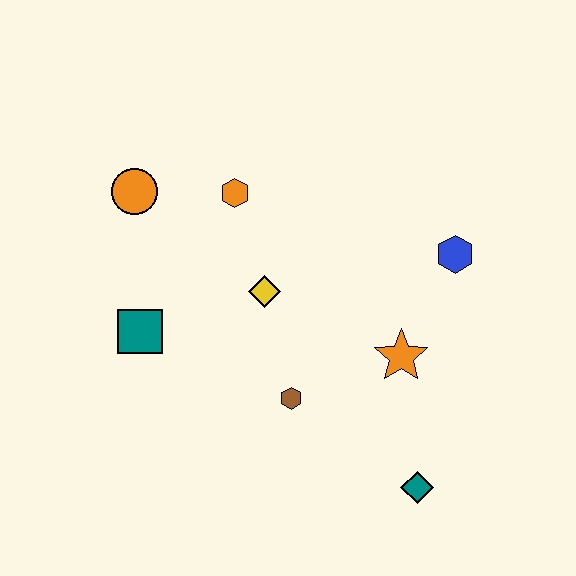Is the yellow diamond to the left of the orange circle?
No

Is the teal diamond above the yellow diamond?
No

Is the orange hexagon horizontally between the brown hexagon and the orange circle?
Yes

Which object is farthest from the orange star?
The orange circle is farthest from the orange star.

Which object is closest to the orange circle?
The orange hexagon is closest to the orange circle.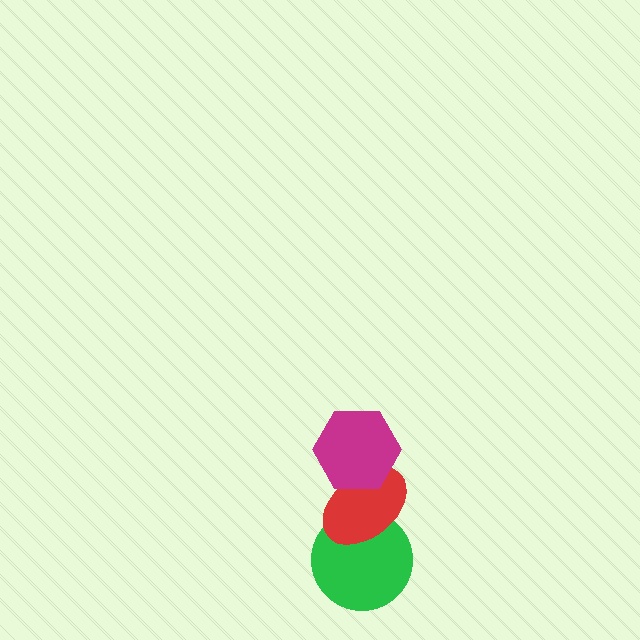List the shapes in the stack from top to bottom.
From top to bottom: the magenta hexagon, the red ellipse, the green circle.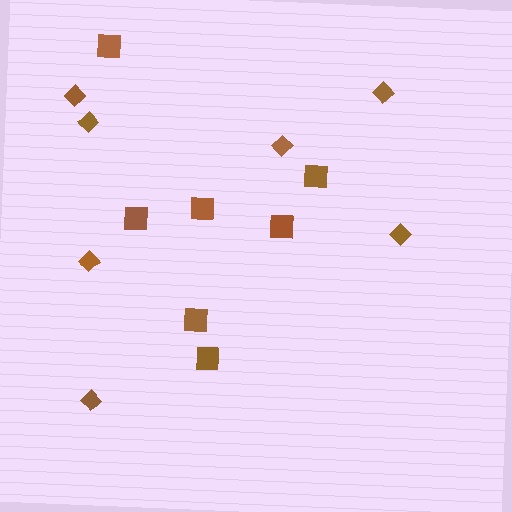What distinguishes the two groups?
There are 2 groups: one group of squares (7) and one group of diamonds (7).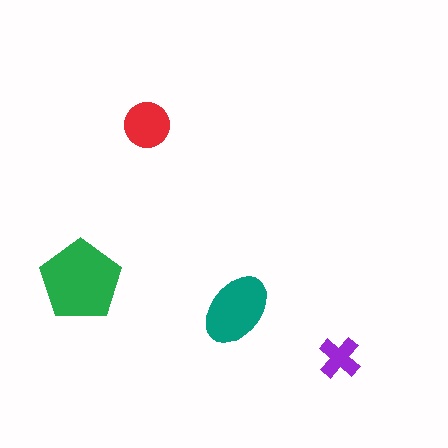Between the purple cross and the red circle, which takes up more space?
The red circle.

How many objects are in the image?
There are 4 objects in the image.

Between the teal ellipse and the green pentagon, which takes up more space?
The green pentagon.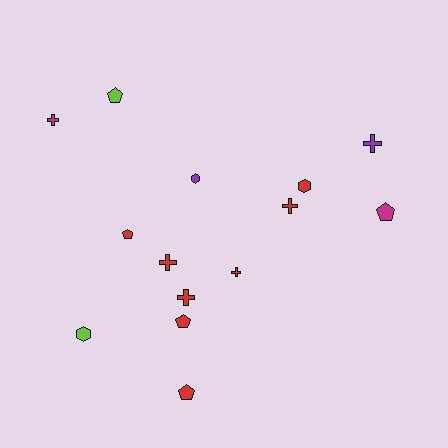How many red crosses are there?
There are 4 red crosses.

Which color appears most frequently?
Red, with 8 objects.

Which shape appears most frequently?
Cross, with 6 objects.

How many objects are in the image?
There are 14 objects.